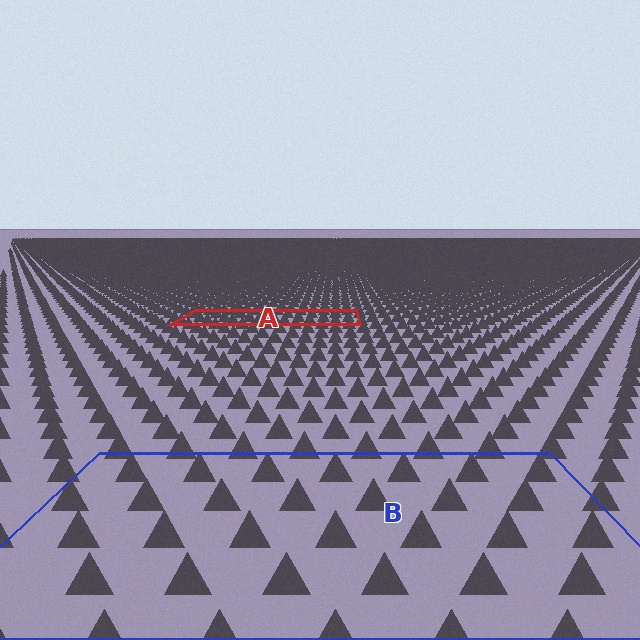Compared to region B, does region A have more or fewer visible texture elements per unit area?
Region A has more texture elements per unit area — they are packed more densely because it is farther away.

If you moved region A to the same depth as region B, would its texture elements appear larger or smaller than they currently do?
They would appear larger. At a closer depth, the same texture elements are projected at a bigger on-screen size.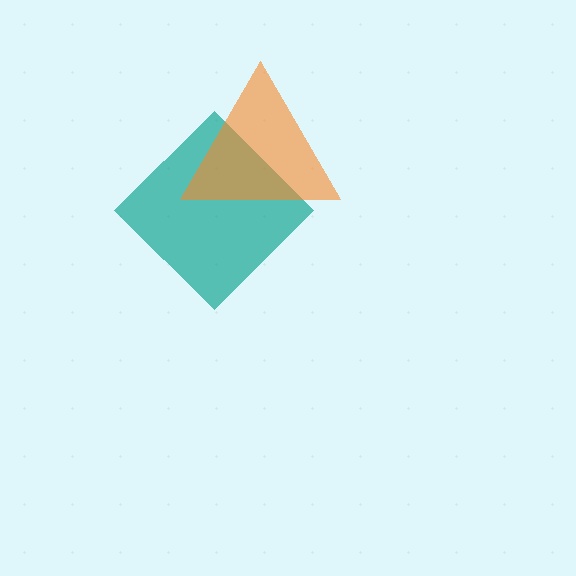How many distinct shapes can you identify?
There are 2 distinct shapes: a teal diamond, an orange triangle.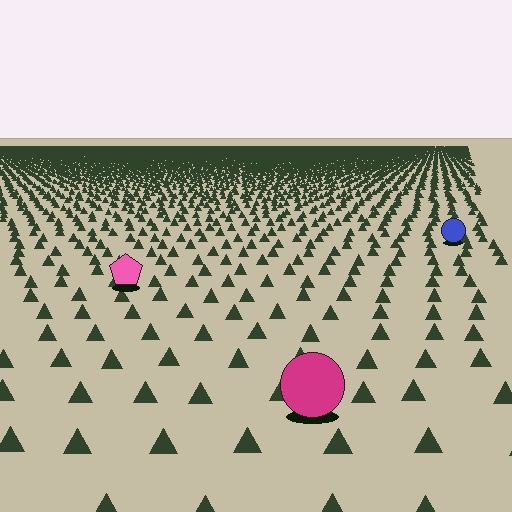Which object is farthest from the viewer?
The blue circle is farthest from the viewer. It appears smaller and the ground texture around it is denser.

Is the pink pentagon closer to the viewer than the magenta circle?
No. The magenta circle is closer — you can tell from the texture gradient: the ground texture is coarser near it.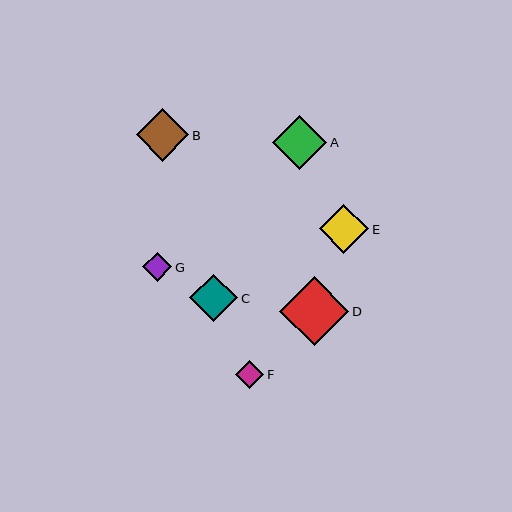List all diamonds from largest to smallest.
From largest to smallest: D, A, B, E, C, G, F.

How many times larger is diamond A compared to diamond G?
Diamond A is approximately 1.9 times the size of diamond G.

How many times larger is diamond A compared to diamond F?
Diamond A is approximately 1.9 times the size of diamond F.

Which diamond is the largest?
Diamond D is the largest with a size of approximately 69 pixels.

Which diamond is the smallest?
Diamond F is the smallest with a size of approximately 29 pixels.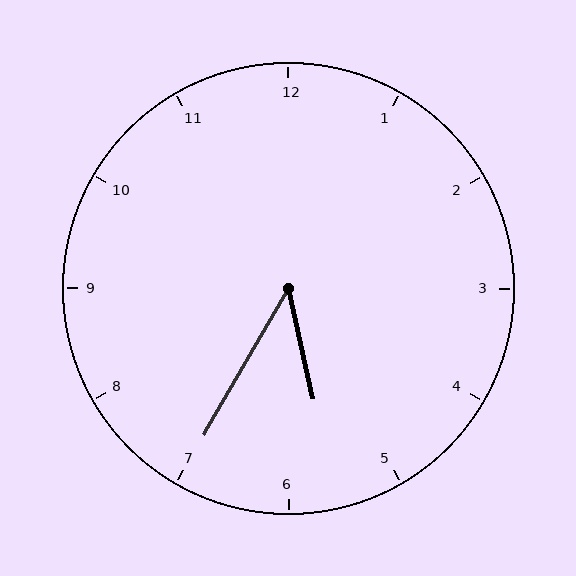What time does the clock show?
5:35.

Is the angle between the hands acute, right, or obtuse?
It is acute.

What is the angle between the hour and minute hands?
Approximately 42 degrees.